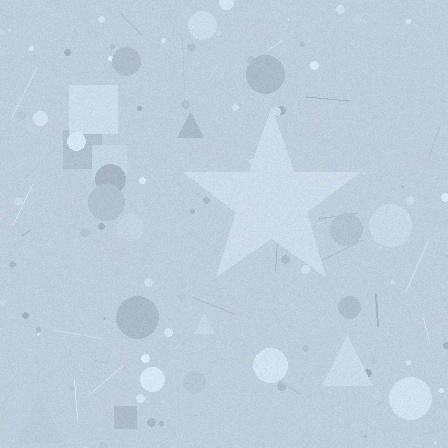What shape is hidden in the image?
A star is hidden in the image.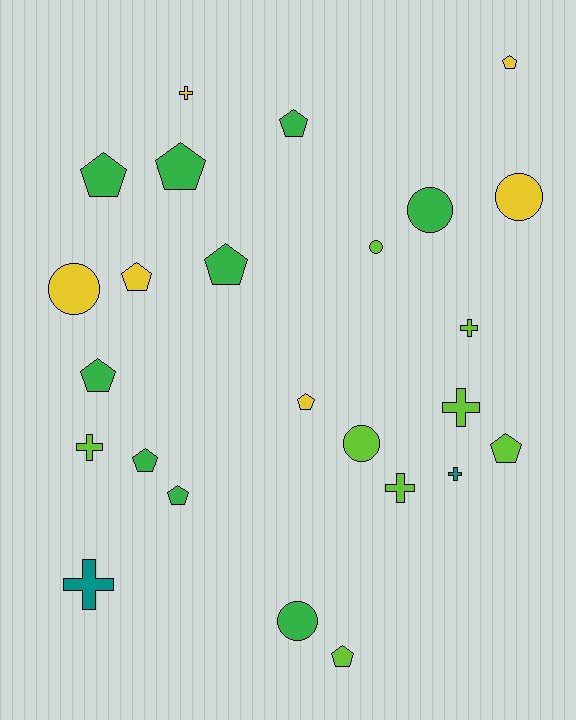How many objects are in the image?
There are 25 objects.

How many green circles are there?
There are 2 green circles.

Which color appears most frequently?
Green, with 9 objects.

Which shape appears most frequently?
Pentagon, with 12 objects.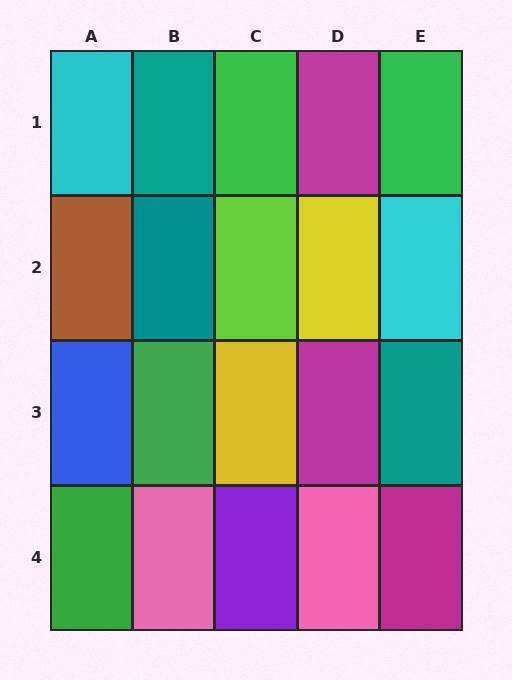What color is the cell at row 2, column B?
Teal.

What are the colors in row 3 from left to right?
Blue, green, yellow, magenta, teal.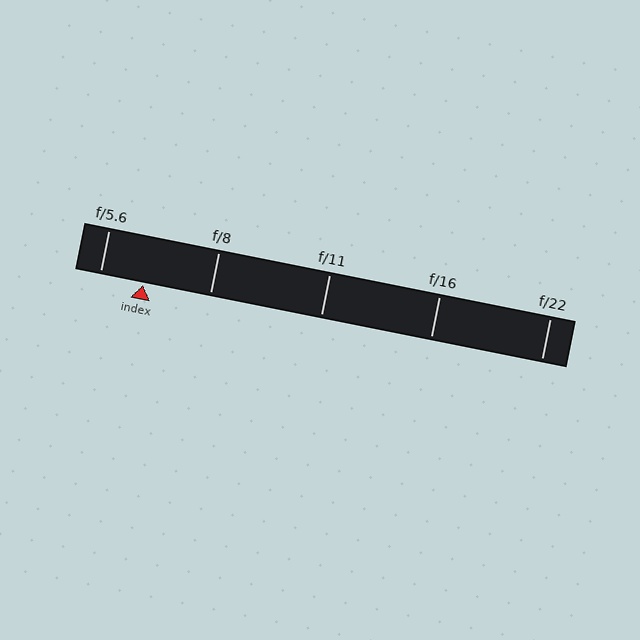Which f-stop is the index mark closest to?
The index mark is closest to f/5.6.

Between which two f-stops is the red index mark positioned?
The index mark is between f/5.6 and f/8.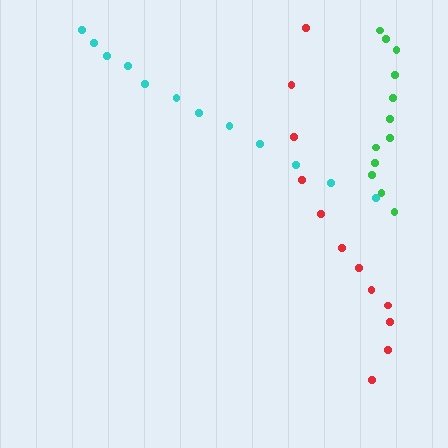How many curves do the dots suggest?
There are 3 distinct paths.